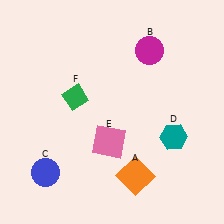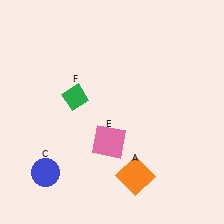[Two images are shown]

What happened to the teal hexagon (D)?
The teal hexagon (D) was removed in Image 2. It was in the bottom-right area of Image 1.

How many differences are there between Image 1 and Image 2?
There are 2 differences between the two images.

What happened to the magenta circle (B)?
The magenta circle (B) was removed in Image 2. It was in the top-right area of Image 1.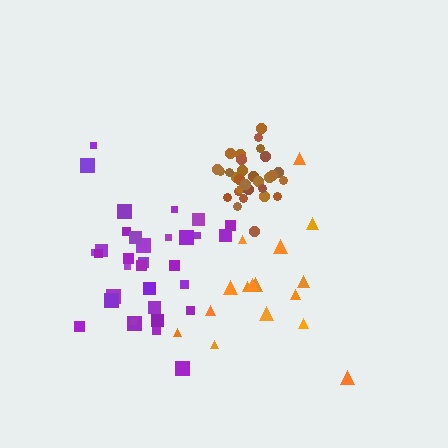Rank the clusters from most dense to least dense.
brown, purple, orange.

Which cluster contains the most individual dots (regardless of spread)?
Purple (33).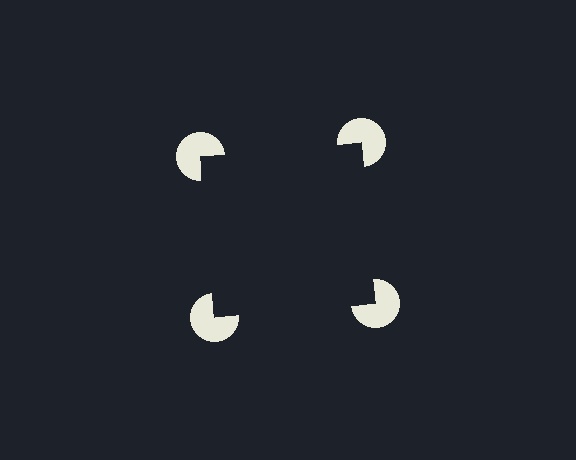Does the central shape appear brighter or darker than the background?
It typically appears slightly darker than the background, even though no actual brightness change is drawn.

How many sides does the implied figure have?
4 sides.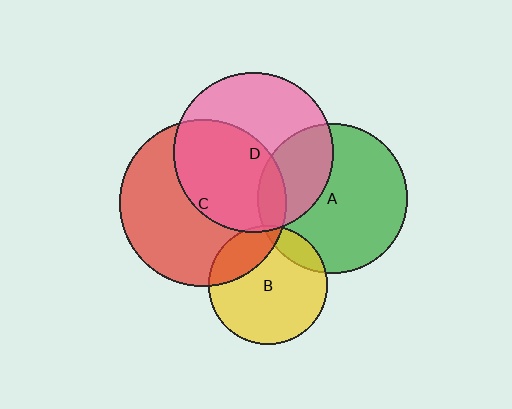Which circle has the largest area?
Circle C (red).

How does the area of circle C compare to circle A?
Approximately 1.3 times.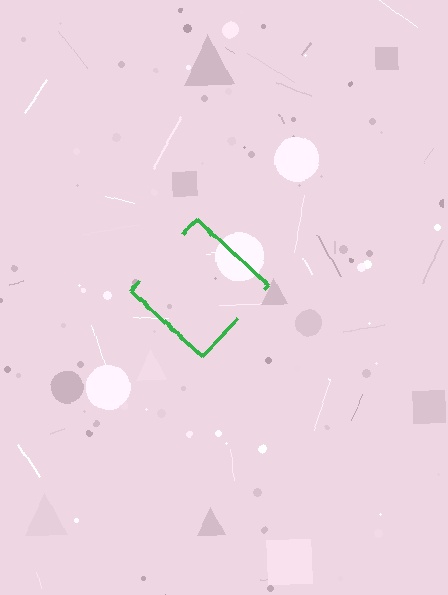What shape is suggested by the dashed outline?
The dashed outline suggests a diamond.